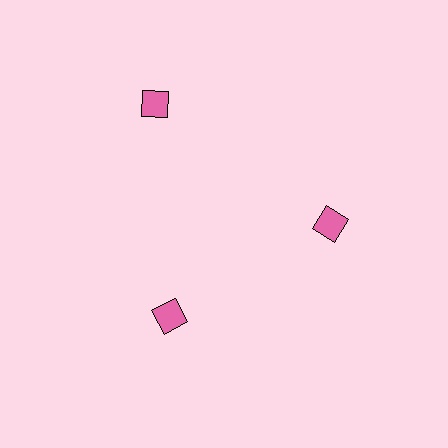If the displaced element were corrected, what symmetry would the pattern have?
It would have 3-fold rotational symmetry — the pattern would map onto itself every 120 degrees.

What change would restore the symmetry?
The symmetry would be restored by moving it inward, back onto the ring so that all 3 diamonds sit at equal angles and equal distance from the center.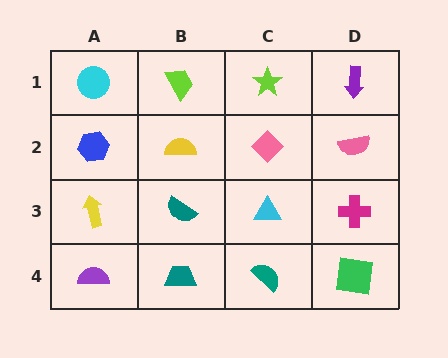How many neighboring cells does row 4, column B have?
3.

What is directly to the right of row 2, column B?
A pink diamond.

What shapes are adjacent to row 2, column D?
A purple arrow (row 1, column D), a magenta cross (row 3, column D), a pink diamond (row 2, column C).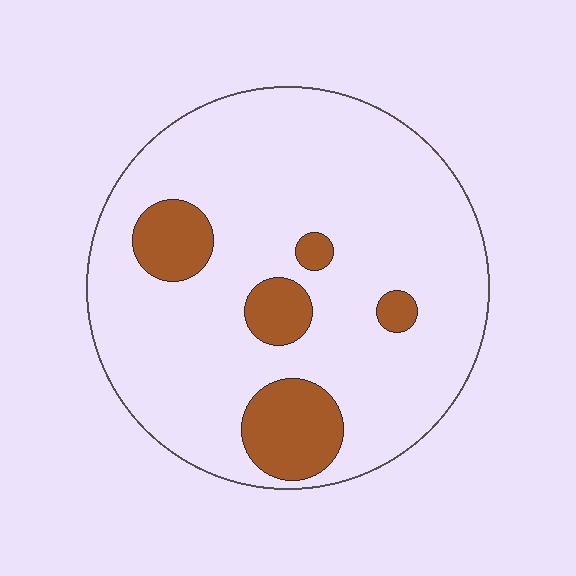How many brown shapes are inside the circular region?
5.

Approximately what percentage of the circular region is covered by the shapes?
Approximately 15%.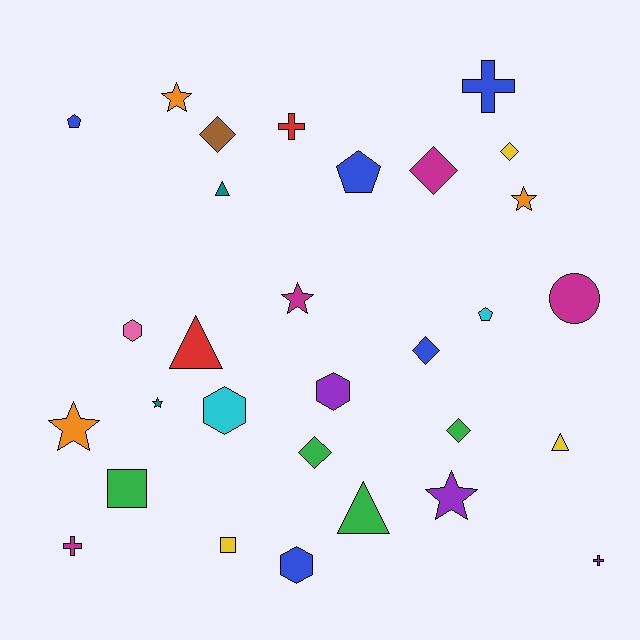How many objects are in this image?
There are 30 objects.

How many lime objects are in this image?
There are no lime objects.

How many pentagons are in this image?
There are 3 pentagons.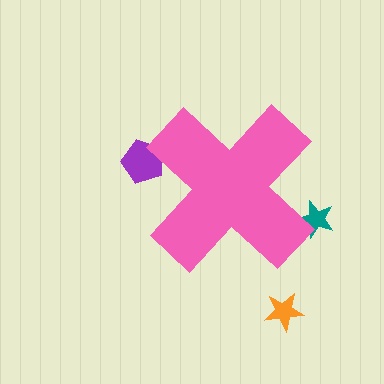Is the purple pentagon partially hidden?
Yes, the purple pentagon is partially hidden behind the pink cross.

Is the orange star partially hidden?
No, the orange star is fully visible.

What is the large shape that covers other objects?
A pink cross.